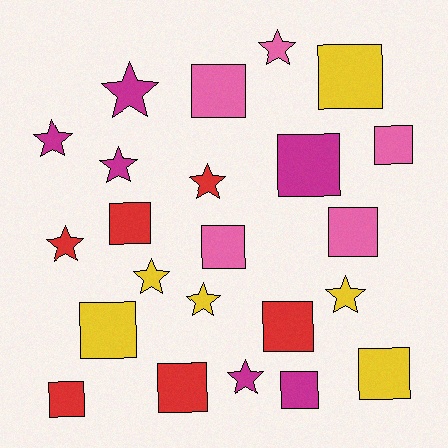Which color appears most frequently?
Magenta, with 6 objects.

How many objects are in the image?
There are 23 objects.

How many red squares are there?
There are 4 red squares.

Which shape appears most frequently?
Square, with 13 objects.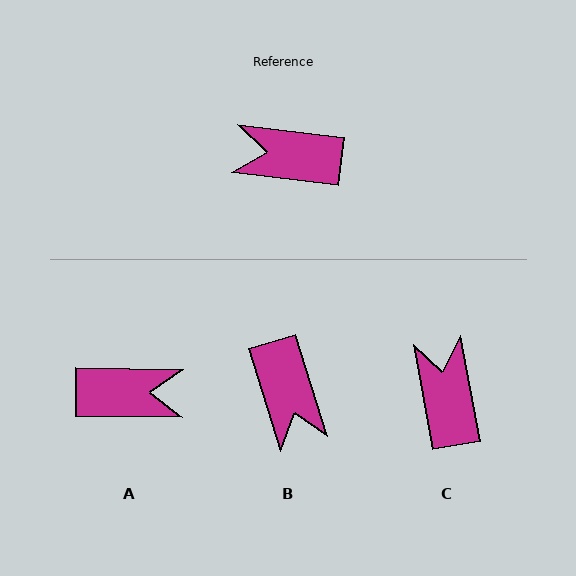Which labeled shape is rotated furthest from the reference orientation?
A, about 174 degrees away.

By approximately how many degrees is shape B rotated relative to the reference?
Approximately 114 degrees counter-clockwise.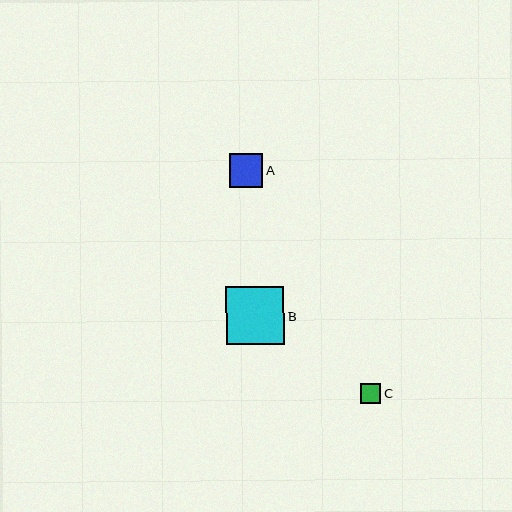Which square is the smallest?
Square C is the smallest with a size of approximately 20 pixels.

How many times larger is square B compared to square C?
Square B is approximately 2.9 times the size of square C.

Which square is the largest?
Square B is the largest with a size of approximately 58 pixels.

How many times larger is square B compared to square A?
Square B is approximately 1.7 times the size of square A.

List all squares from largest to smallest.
From largest to smallest: B, A, C.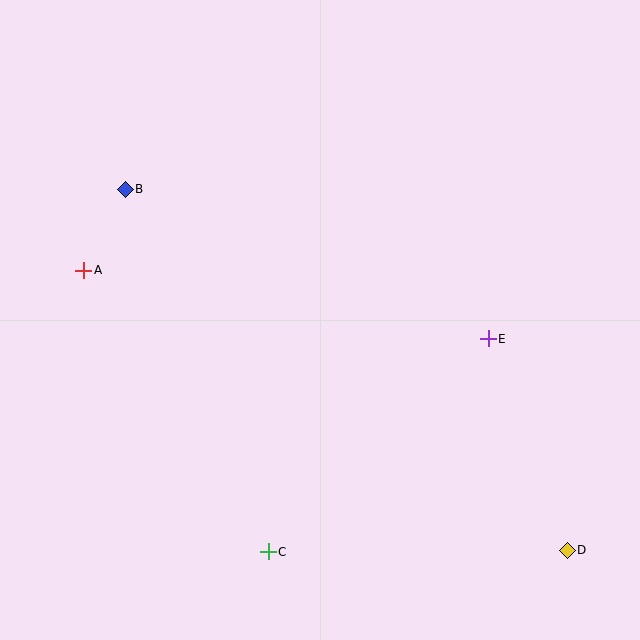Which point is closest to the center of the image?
Point E at (488, 339) is closest to the center.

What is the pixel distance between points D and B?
The distance between D and B is 571 pixels.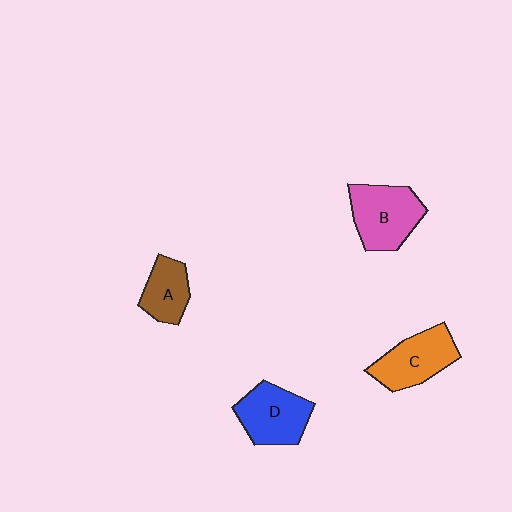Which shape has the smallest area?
Shape A (brown).